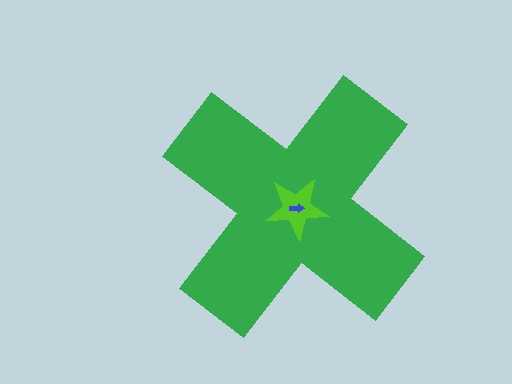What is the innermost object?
The blue arrow.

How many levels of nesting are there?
3.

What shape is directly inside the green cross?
The lime star.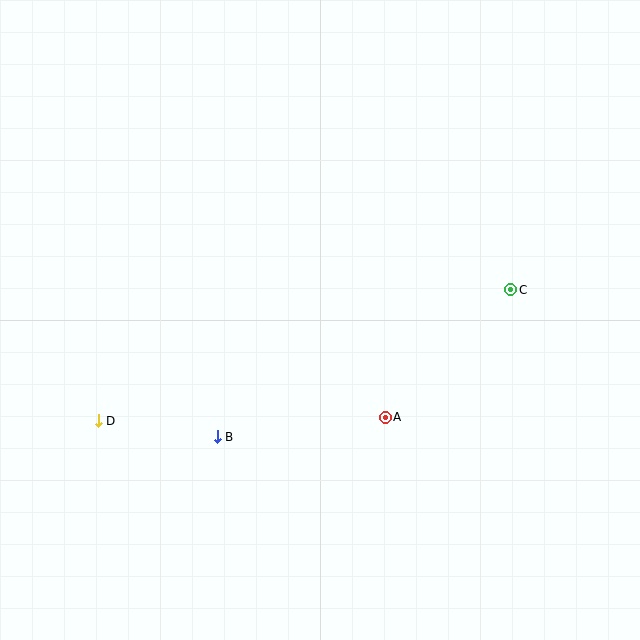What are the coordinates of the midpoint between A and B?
The midpoint between A and B is at (301, 427).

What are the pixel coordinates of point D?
Point D is at (98, 421).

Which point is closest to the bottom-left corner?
Point D is closest to the bottom-left corner.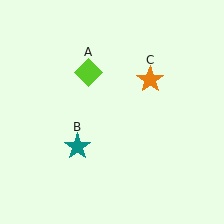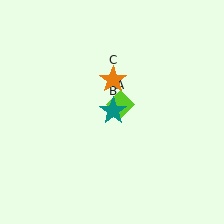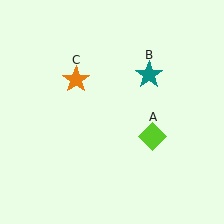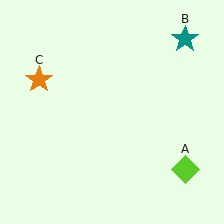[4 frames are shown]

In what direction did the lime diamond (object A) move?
The lime diamond (object A) moved down and to the right.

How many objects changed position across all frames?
3 objects changed position: lime diamond (object A), teal star (object B), orange star (object C).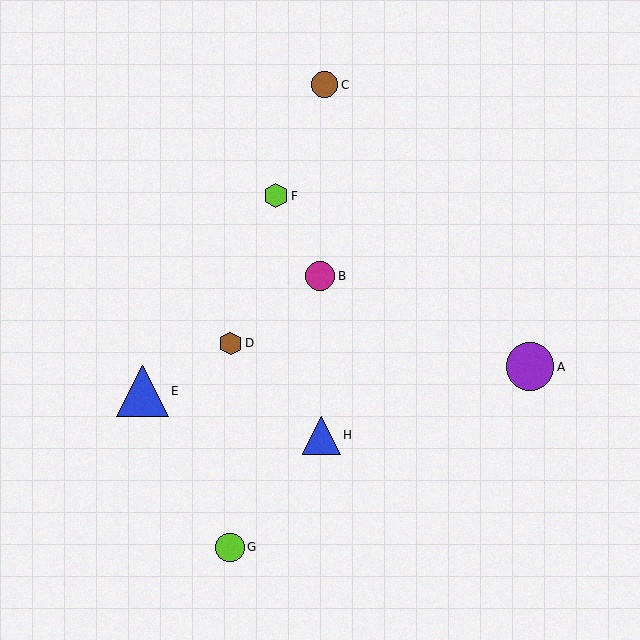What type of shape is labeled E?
Shape E is a blue triangle.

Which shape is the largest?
The blue triangle (labeled E) is the largest.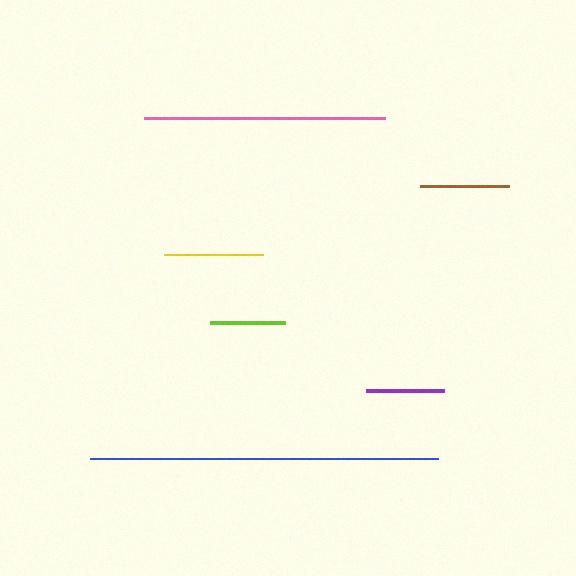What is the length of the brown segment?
The brown segment is approximately 89 pixels long.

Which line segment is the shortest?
The lime line is the shortest at approximately 75 pixels.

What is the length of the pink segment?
The pink segment is approximately 241 pixels long.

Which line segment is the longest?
The blue line is the longest at approximately 348 pixels.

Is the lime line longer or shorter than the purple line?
The purple line is longer than the lime line.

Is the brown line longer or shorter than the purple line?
The brown line is longer than the purple line.